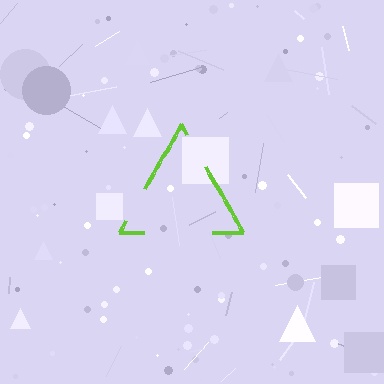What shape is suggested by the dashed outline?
The dashed outline suggests a triangle.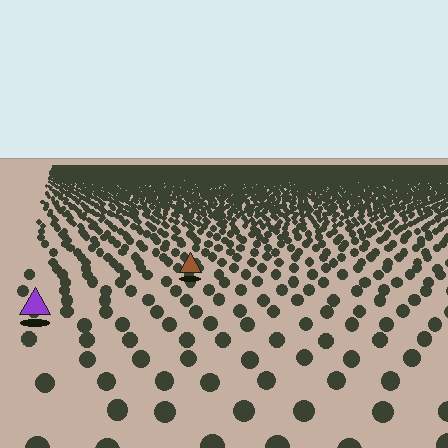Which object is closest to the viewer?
The purple triangle is closest. The texture marks near it are larger and more spread out.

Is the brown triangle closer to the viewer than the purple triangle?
No. The purple triangle is closer — you can tell from the texture gradient: the ground texture is coarser near it.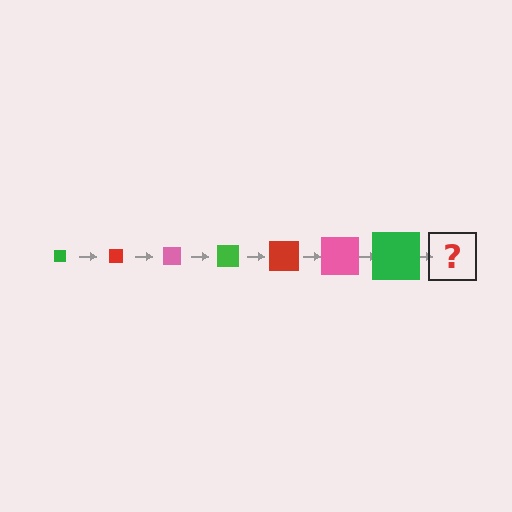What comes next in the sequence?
The next element should be a red square, larger than the previous one.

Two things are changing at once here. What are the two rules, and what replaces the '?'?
The two rules are that the square grows larger each step and the color cycles through green, red, and pink. The '?' should be a red square, larger than the previous one.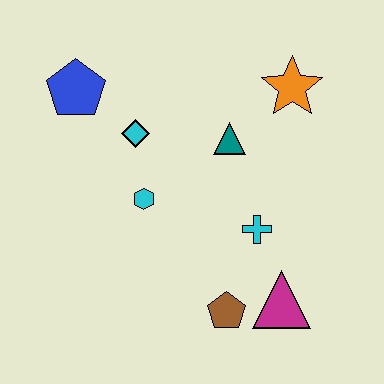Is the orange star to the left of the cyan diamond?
No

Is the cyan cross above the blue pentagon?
No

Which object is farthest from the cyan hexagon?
The orange star is farthest from the cyan hexagon.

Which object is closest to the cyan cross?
The magenta triangle is closest to the cyan cross.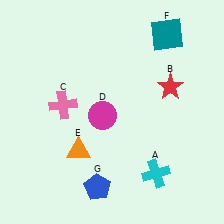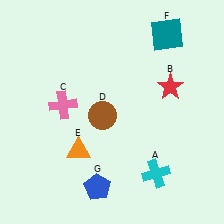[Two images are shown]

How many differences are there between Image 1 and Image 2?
There is 1 difference between the two images.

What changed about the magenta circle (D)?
In Image 1, D is magenta. In Image 2, it changed to brown.